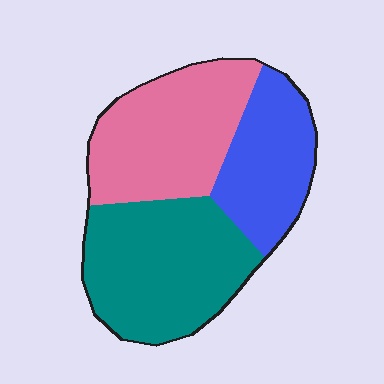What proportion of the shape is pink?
Pink takes up between a third and a half of the shape.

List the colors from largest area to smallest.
From largest to smallest: teal, pink, blue.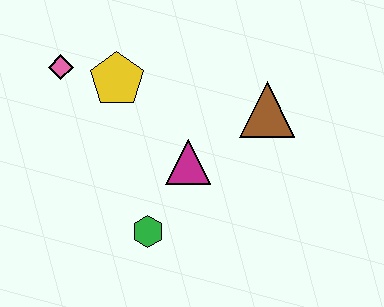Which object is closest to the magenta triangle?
The green hexagon is closest to the magenta triangle.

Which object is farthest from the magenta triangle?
The pink diamond is farthest from the magenta triangle.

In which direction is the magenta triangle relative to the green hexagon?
The magenta triangle is above the green hexagon.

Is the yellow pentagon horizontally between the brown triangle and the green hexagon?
No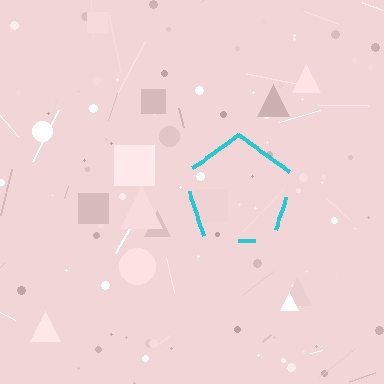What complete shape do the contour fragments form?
The contour fragments form a pentagon.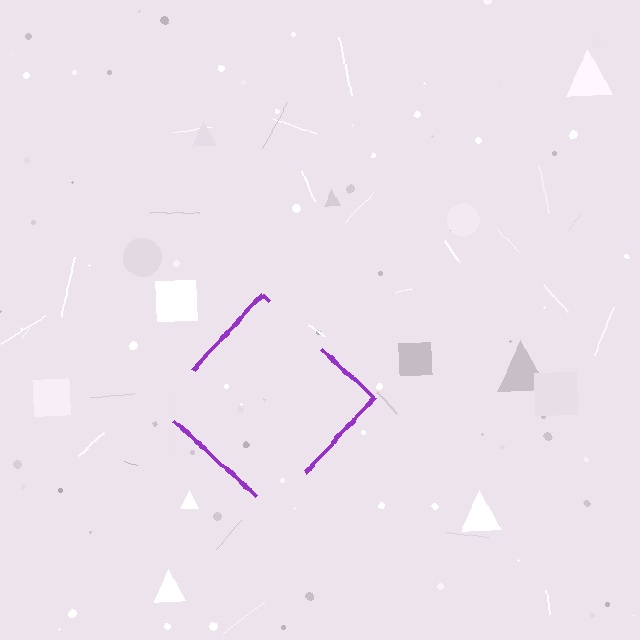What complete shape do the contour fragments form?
The contour fragments form a diamond.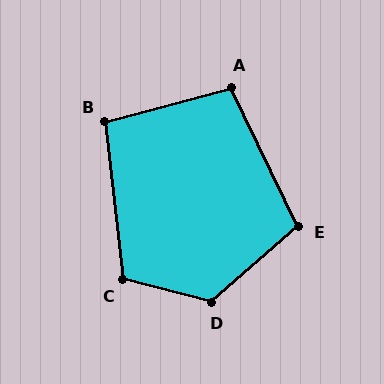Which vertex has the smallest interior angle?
B, at approximately 99 degrees.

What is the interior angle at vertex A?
Approximately 101 degrees (obtuse).